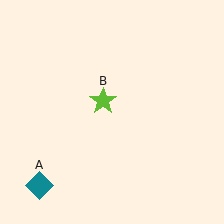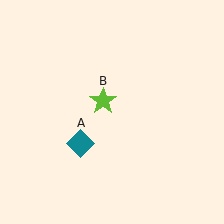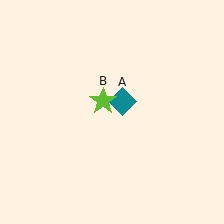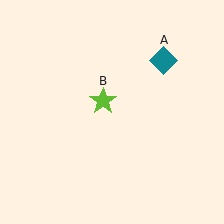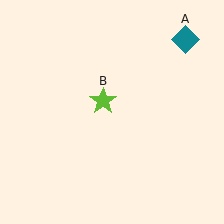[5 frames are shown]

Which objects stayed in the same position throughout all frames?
Lime star (object B) remained stationary.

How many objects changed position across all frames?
1 object changed position: teal diamond (object A).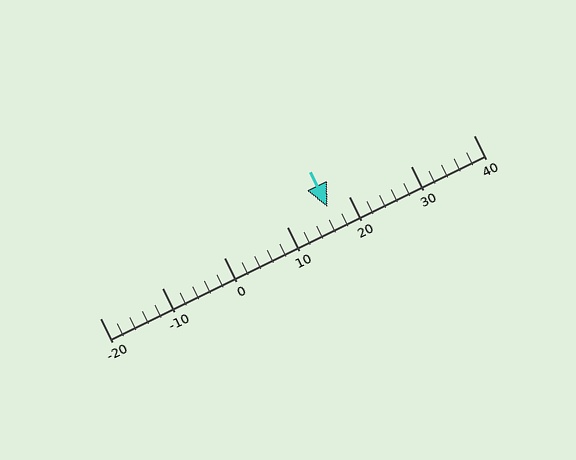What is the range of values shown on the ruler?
The ruler shows values from -20 to 40.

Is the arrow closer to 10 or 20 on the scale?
The arrow is closer to 20.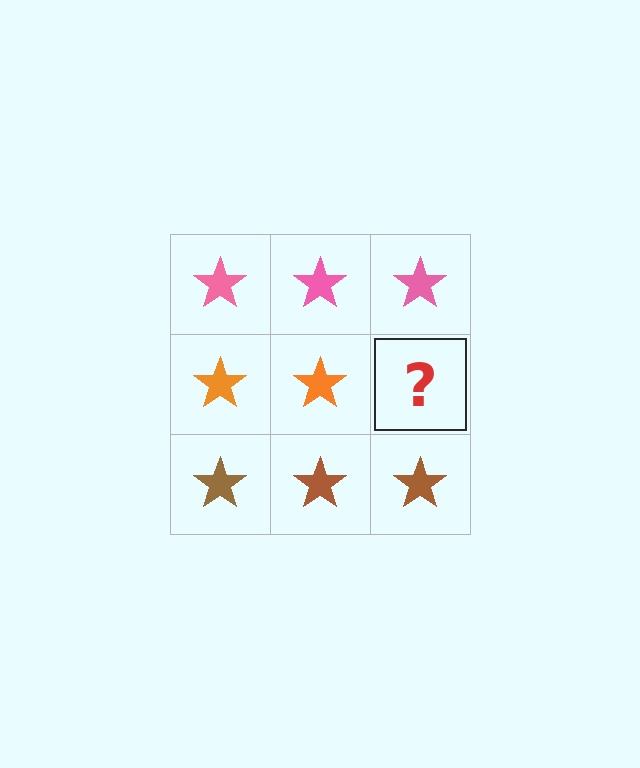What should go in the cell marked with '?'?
The missing cell should contain an orange star.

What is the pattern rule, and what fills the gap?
The rule is that each row has a consistent color. The gap should be filled with an orange star.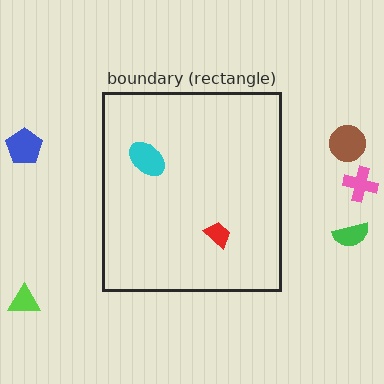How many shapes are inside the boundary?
2 inside, 5 outside.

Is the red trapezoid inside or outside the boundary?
Inside.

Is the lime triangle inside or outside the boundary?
Outside.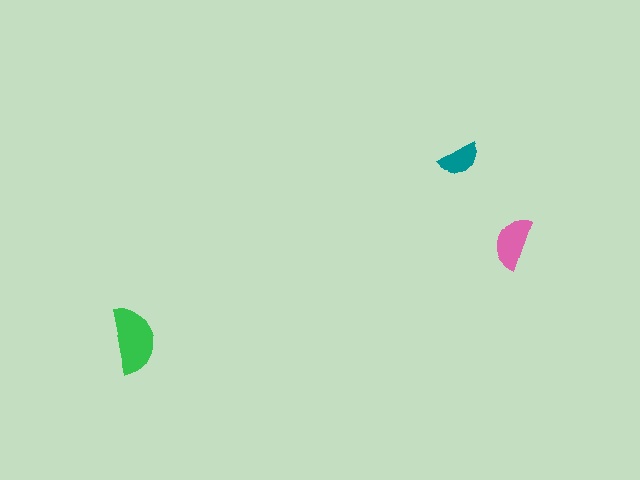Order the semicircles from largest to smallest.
the green one, the pink one, the teal one.